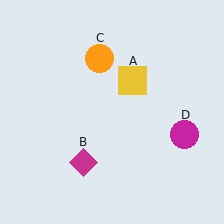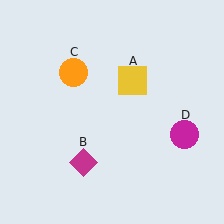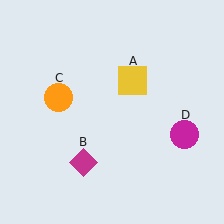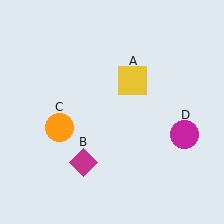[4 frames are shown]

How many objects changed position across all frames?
1 object changed position: orange circle (object C).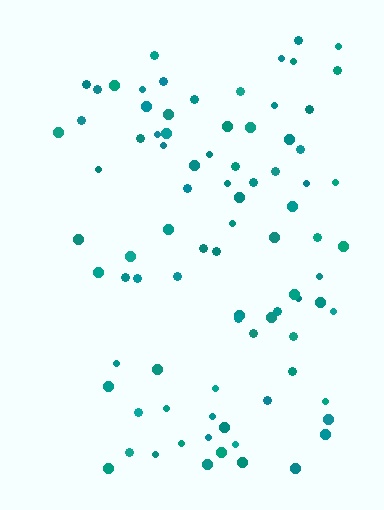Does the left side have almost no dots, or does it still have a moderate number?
Still a moderate number, just noticeably fewer than the right.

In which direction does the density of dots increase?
From left to right, with the right side densest.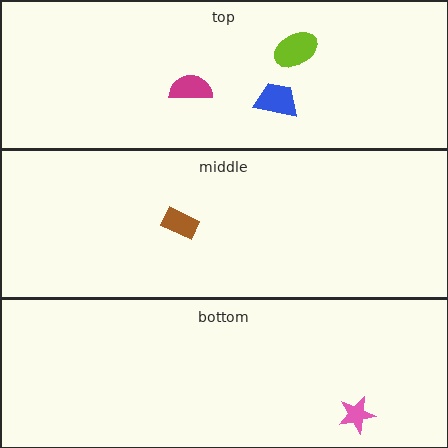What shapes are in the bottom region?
The pink star.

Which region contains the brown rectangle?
The middle region.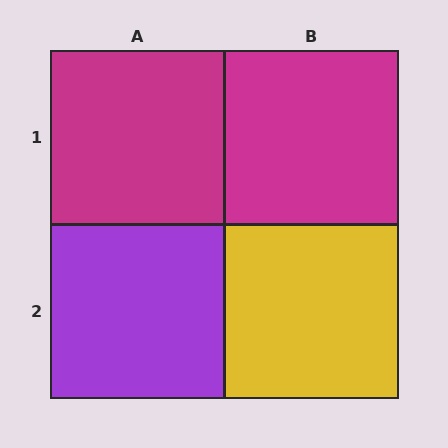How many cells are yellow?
1 cell is yellow.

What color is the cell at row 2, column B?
Yellow.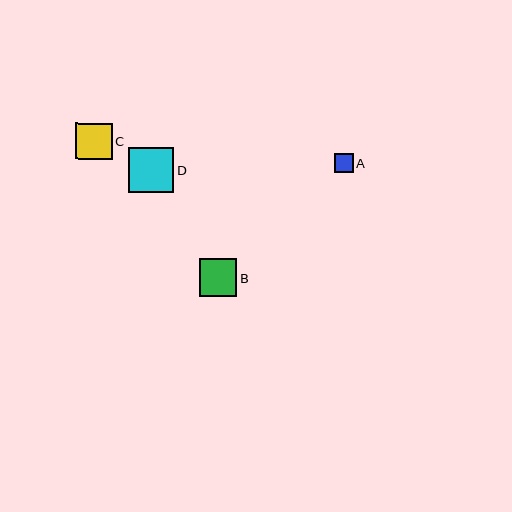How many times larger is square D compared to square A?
Square D is approximately 2.4 times the size of square A.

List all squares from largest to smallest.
From largest to smallest: D, B, C, A.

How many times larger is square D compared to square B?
Square D is approximately 1.2 times the size of square B.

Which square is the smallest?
Square A is the smallest with a size of approximately 19 pixels.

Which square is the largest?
Square D is the largest with a size of approximately 45 pixels.